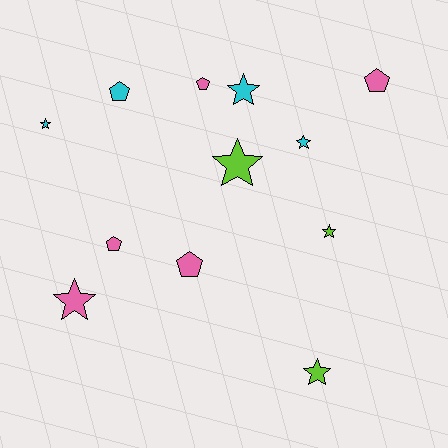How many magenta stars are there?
There are no magenta stars.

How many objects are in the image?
There are 12 objects.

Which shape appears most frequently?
Star, with 7 objects.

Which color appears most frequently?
Pink, with 5 objects.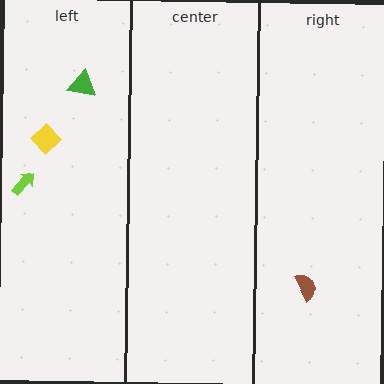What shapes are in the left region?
The green triangle, the yellow diamond, the lime arrow.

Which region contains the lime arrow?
The left region.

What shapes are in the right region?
The brown semicircle.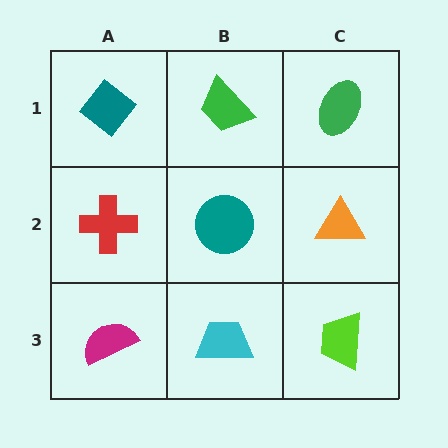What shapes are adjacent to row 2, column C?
A green ellipse (row 1, column C), a lime trapezoid (row 3, column C), a teal circle (row 2, column B).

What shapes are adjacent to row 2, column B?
A green trapezoid (row 1, column B), a cyan trapezoid (row 3, column B), a red cross (row 2, column A), an orange triangle (row 2, column C).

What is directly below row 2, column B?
A cyan trapezoid.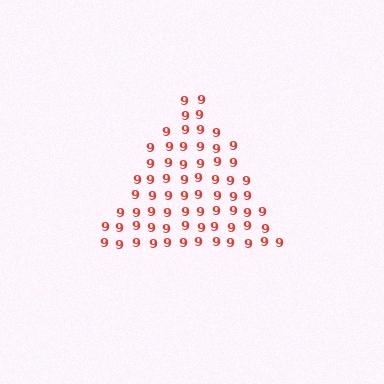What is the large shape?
The large shape is a triangle.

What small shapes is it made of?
It is made of small digit 9's.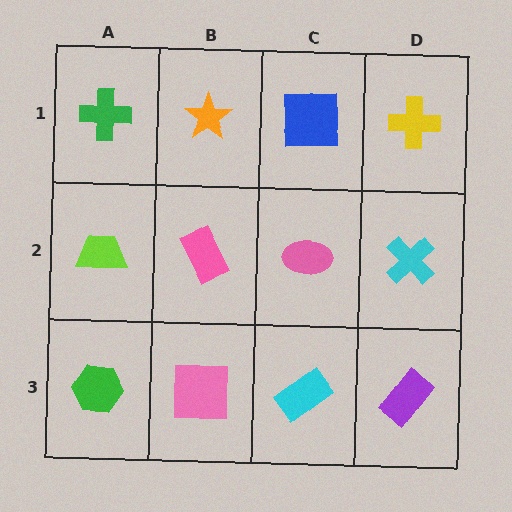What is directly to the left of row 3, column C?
A pink square.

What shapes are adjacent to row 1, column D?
A cyan cross (row 2, column D), a blue square (row 1, column C).